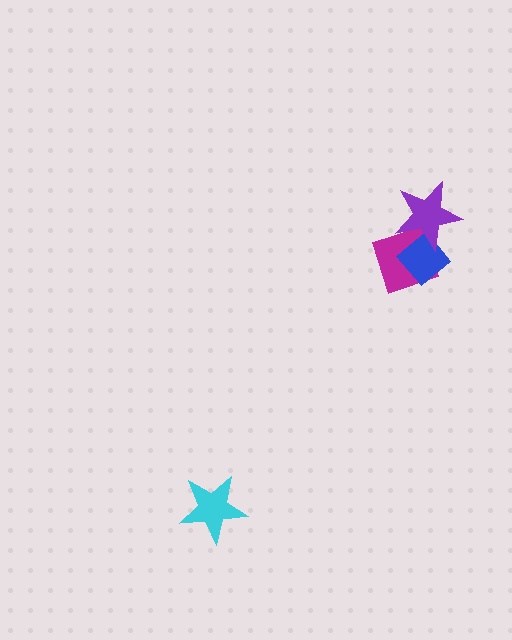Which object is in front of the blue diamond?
The purple star is in front of the blue diamond.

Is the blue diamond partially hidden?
Yes, it is partially covered by another shape.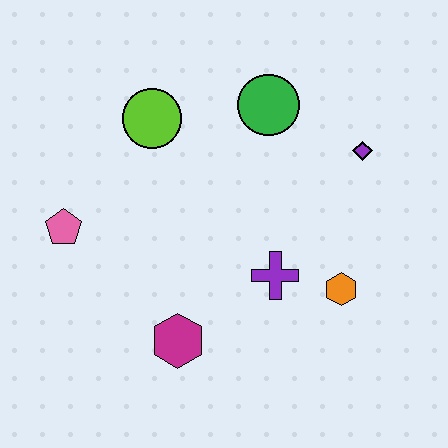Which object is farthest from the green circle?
The magenta hexagon is farthest from the green circle.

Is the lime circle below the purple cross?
No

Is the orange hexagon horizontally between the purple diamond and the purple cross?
Yes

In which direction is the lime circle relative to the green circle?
The lime circle is to the left of the green circle.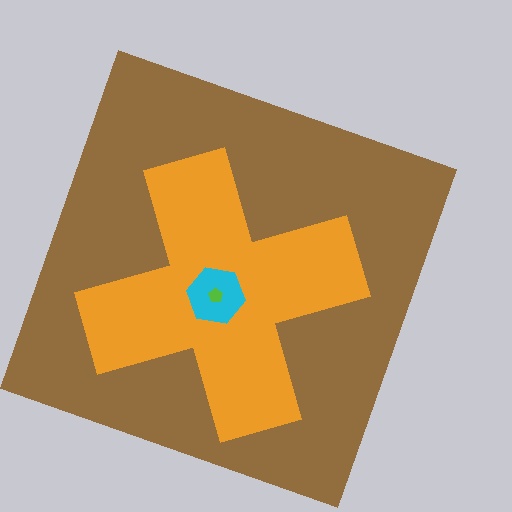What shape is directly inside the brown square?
The orange cross.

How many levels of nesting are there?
4.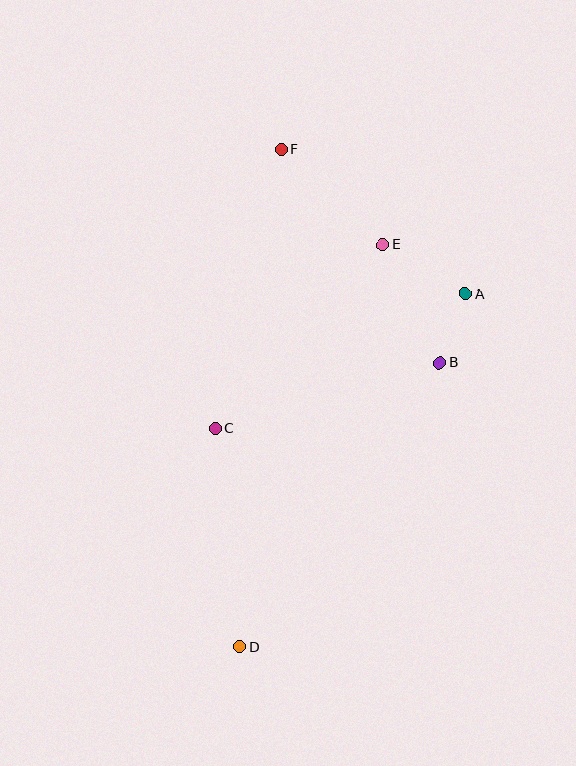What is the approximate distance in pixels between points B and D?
The distance between B and D is approximately 347 pixels.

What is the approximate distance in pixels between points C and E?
The distance between C and E is approximately 249 pixels.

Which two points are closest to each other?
Points A and B are closest to each other.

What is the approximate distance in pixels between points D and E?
The distance between D and E is approximately 426 pixels.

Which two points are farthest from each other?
Points D and F are farthest from each other.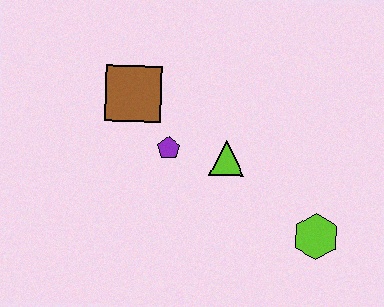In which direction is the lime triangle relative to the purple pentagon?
The lime triangle is to the right of the purple pentagon.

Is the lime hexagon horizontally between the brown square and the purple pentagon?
No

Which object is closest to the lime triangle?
The purple pentagon is closest to the lime triangle.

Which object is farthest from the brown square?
The lime hexagon is farthest from the brown square.